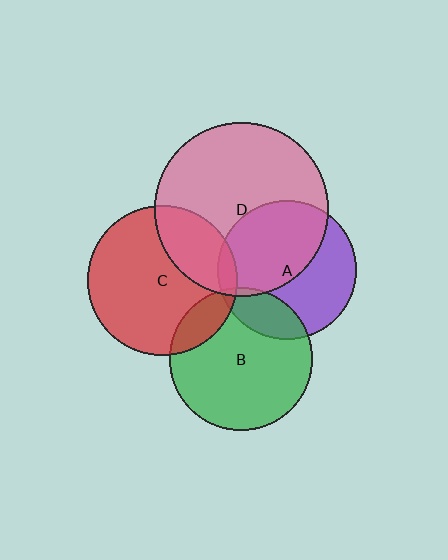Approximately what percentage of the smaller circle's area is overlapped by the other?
Approximately 5%.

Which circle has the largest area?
Circle D (pink).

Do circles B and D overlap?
Yes.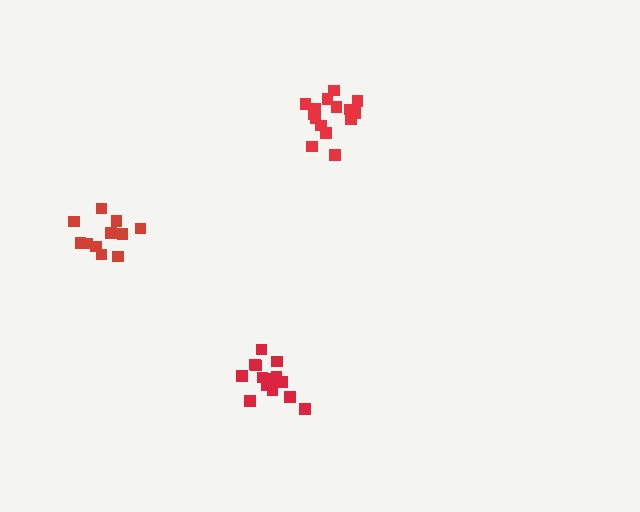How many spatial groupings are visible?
There are 3 spatial groupings.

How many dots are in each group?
Group 1: 11 dots, Group 2: 15 dots, Group 3: 15 dots (41 total).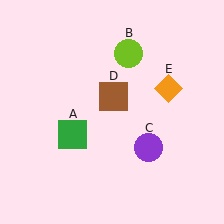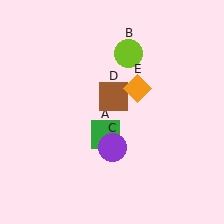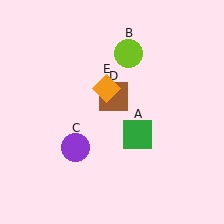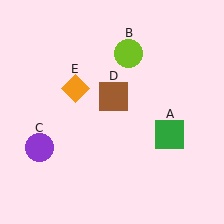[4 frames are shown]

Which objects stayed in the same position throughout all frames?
Lime circle (object B) and brown square (object D) remained stationary.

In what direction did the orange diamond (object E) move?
The orange diamond (object E) moved left.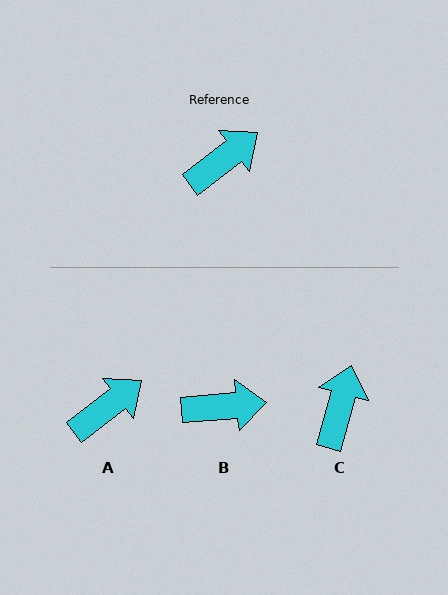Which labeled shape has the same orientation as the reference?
A.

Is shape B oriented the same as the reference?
No, it is off by about 32 degrees.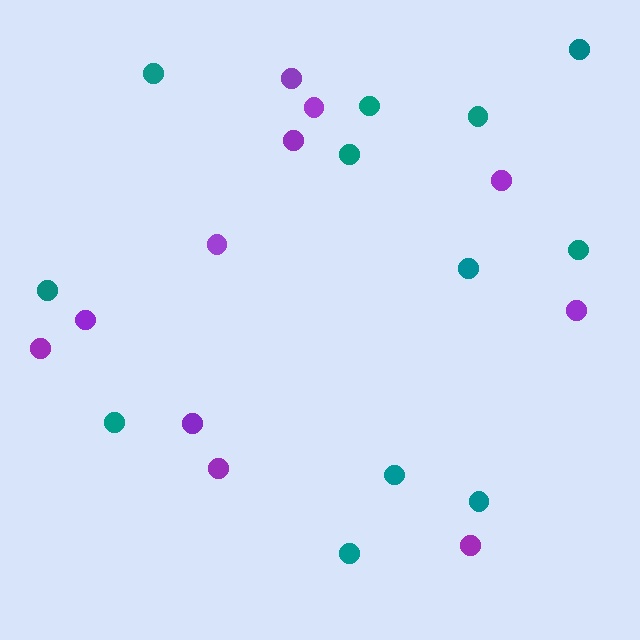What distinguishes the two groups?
There are 2 groups: one group of purple circles (11) and one group of teal circles (12).